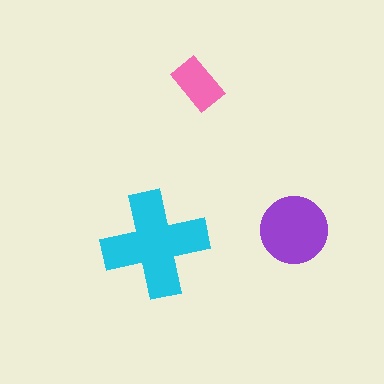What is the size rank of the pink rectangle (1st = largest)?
3rd.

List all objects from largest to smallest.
The cyan cross, the purple circle, the pink rectangle.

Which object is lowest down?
The cyan cross is bottommost.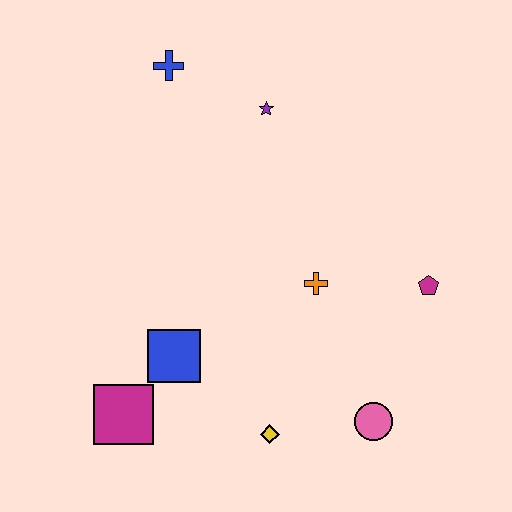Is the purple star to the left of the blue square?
No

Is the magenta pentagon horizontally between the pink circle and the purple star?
No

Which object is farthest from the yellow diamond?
The blue cross is farthest from the yellow diamond.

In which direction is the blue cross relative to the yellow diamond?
The blue cross is above the yellow diamond.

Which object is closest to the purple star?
The blue cross is closest to the purple star.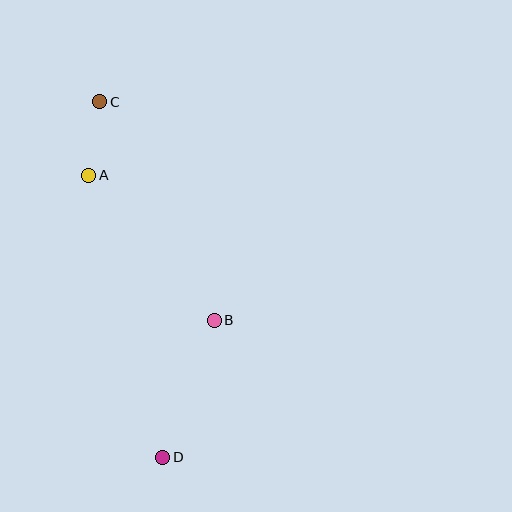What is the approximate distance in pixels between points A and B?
The distance between A and B is approximately 192 pixels.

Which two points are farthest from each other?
Points C and D are farthest from each other.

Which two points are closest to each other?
Points A and C are closest to each other.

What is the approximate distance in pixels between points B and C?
The distance between B and C is approximately 247 pixels.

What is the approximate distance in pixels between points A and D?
The distance between A and D is approximately 292 pixels.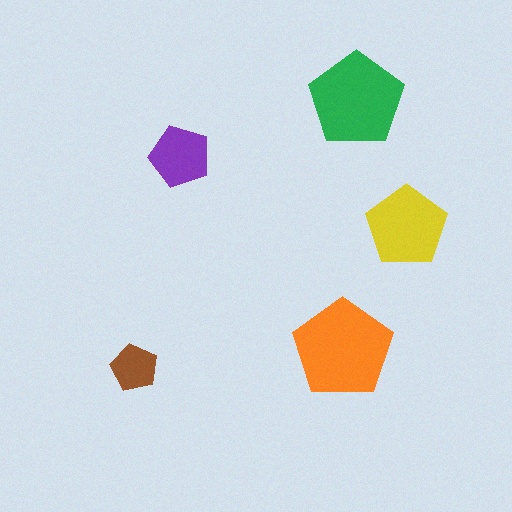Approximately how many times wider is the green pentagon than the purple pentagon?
About 1.5 times wider.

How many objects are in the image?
There are 5 objects in the image.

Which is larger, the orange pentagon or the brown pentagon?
The orange one.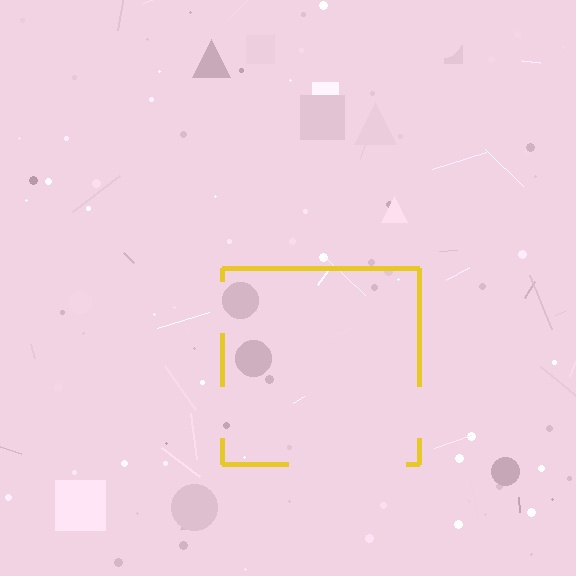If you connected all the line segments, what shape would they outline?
They would outline a square.